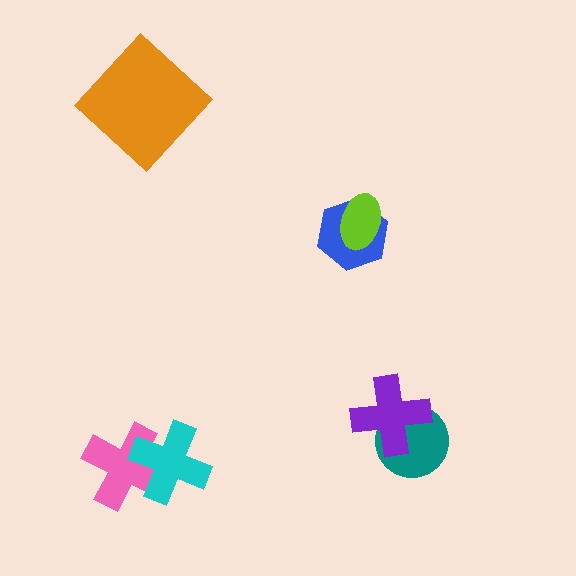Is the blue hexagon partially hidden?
Yes, it is partially covered by another shape.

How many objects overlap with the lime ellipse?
1 object overlaps with the lime ellipse.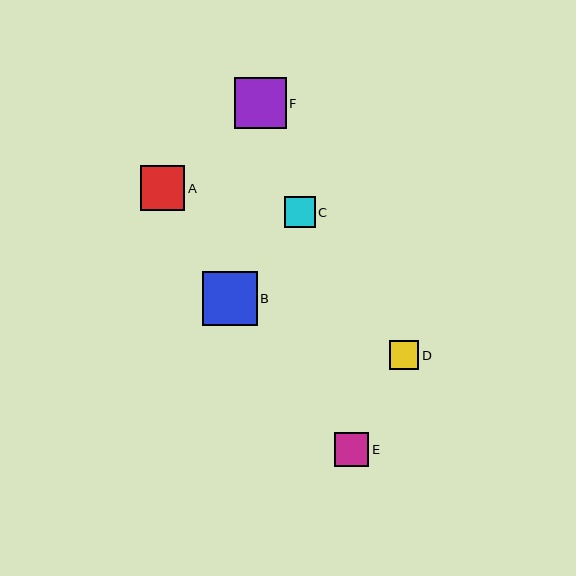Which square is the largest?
Square B is the largest with a size of approximately 54 pixels.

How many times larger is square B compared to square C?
Square B is approximately 1.8 times the size of square C.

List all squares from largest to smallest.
From largest to smallest: B, F, A, E, C, D.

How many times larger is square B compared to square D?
Square B is approximately 1.9 times the size of square D.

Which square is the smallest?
Square D is the smallest with a size of approximately 29 pixels.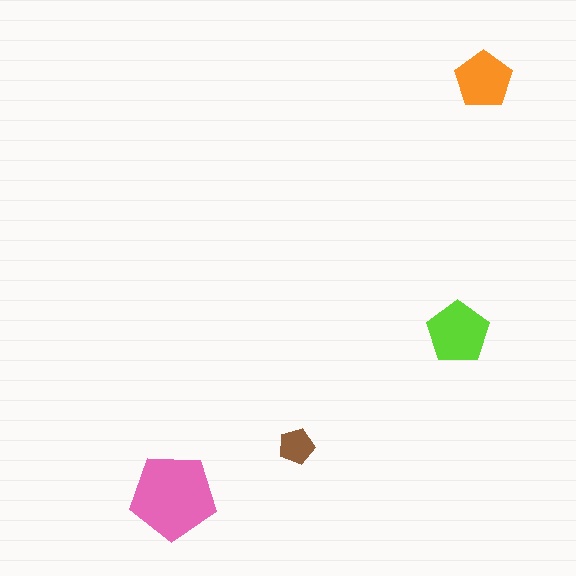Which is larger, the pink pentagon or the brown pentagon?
The pink one.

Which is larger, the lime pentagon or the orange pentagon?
The lime one.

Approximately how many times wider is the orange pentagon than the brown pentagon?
About 1.5 times wider.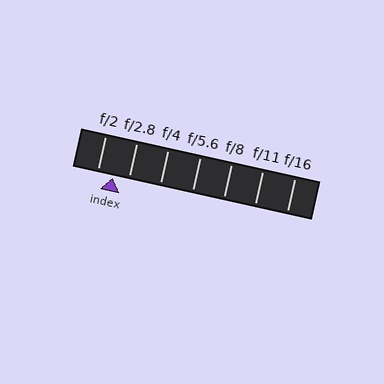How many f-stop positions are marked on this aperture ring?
There are 7 f-stop positions marked.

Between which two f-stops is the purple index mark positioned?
The index mark is between f/2 and f/2.8.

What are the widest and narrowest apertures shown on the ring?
The widest aperture shown is f/2 and the narrowest is f/16.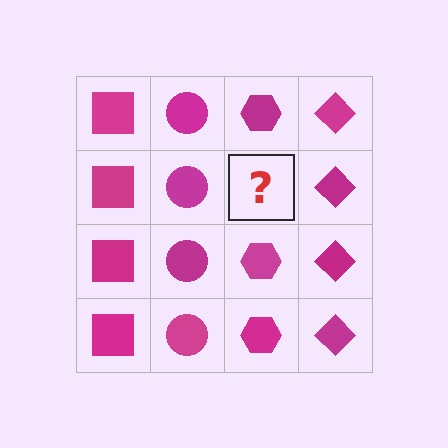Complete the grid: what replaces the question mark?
The question mark should be replaced with a magenta hexagon.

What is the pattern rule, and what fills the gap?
The rule is that each column has a consistent shape. The gap should be filled with a magenta hexagon.